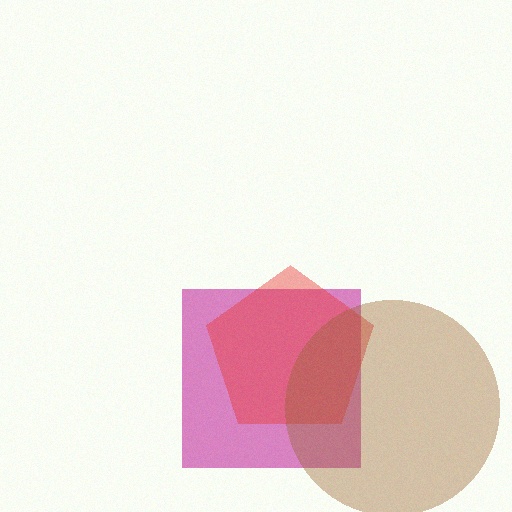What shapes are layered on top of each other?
The layered shapes are: a magenta square, a red pentagon, a brown circle.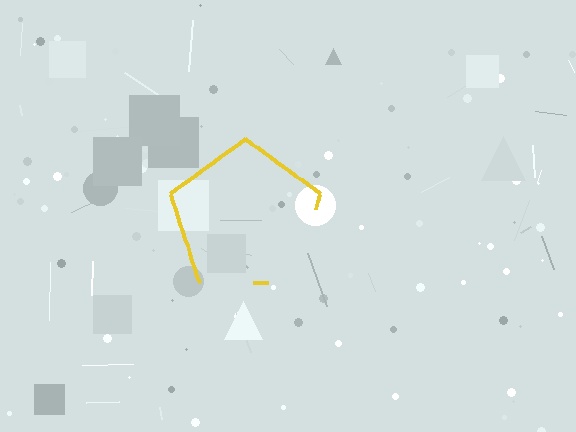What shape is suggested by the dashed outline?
The dashed outline suggests a pentagon.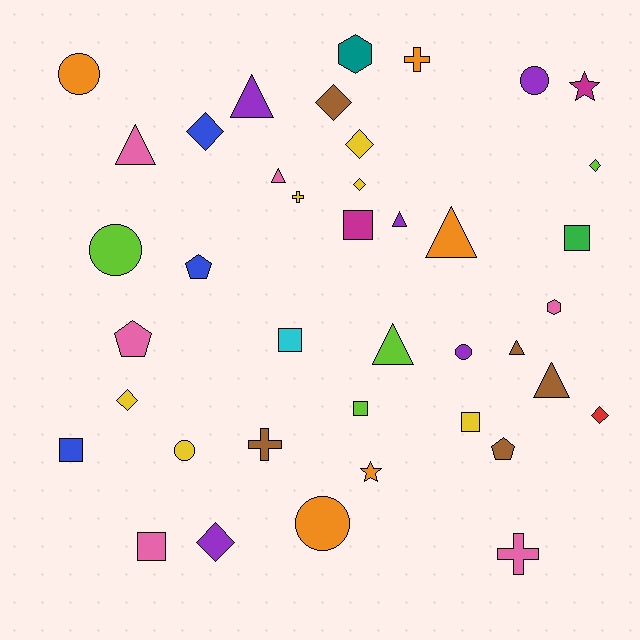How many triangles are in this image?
There are 8 triangles.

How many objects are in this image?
There are 40 objects.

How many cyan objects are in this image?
There is 1 cyan object.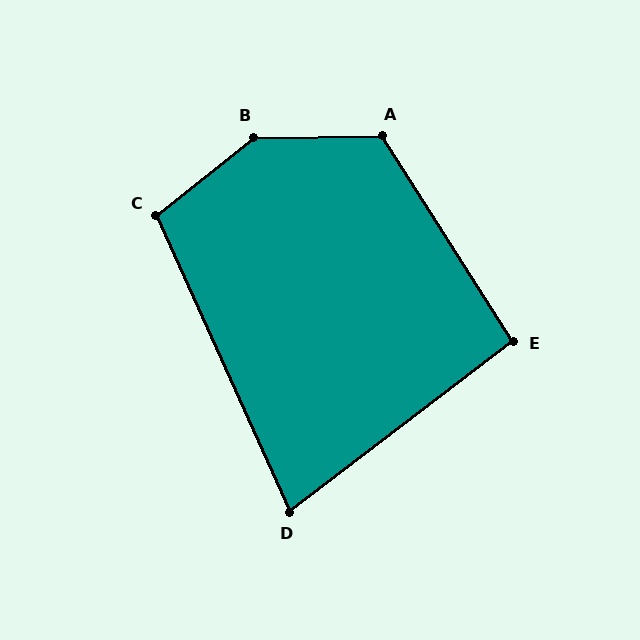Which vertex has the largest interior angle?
B, at approximately 142 degrees.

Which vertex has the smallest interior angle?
D, at approximately 77 degrees.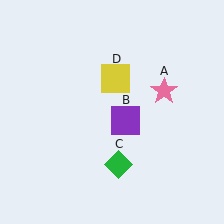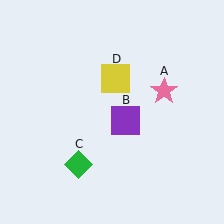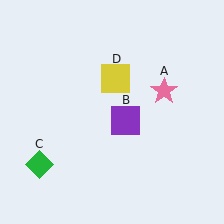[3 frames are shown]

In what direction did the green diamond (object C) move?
The green diamond (object C) moved left.